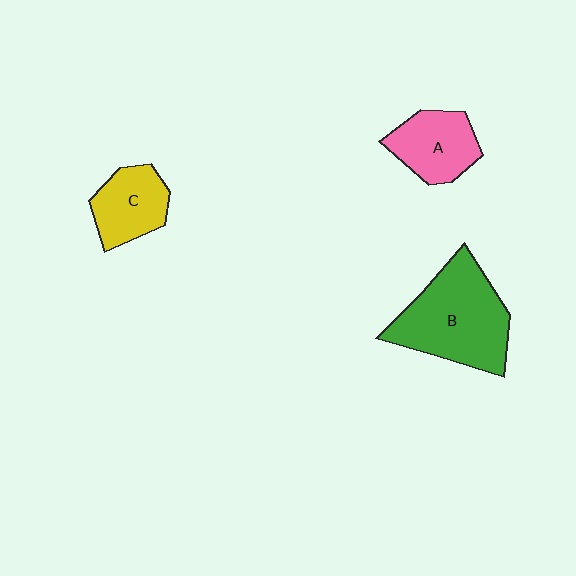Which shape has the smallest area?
Shape C (yellow).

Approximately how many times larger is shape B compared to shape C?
Approximately 1.9 times.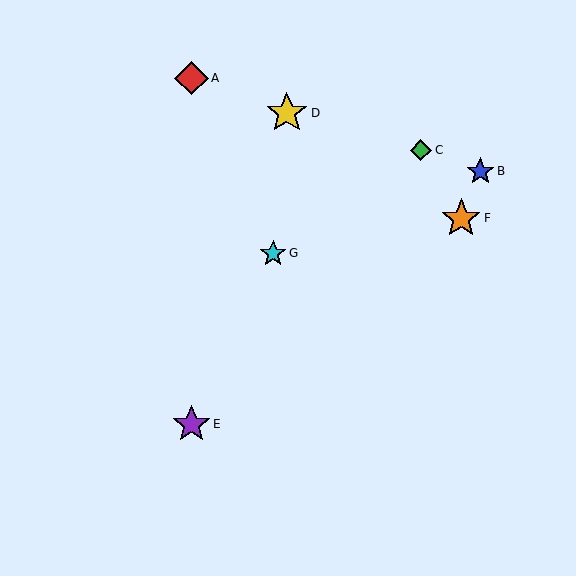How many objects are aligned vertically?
2 objects (A, E) are aligned vertically.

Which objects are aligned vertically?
Objects A, E are aligned vertically.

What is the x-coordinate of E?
Object E is at x≈192.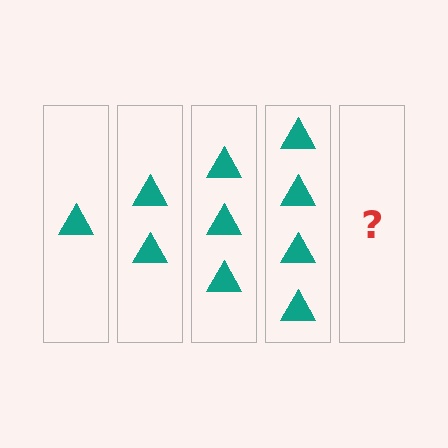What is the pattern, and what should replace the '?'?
The pattern is that each step adds one more triangle. The '?' should be 5 triangles.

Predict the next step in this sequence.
The next step is 5 triangles.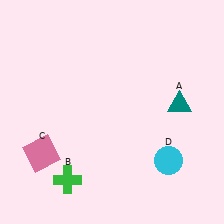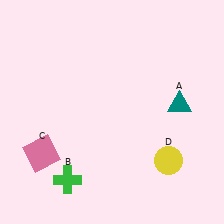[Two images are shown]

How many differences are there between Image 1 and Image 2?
There is 1 difference between the two images.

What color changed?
The circle (D) changed from cyan in Image 1 to yellow in Image 2.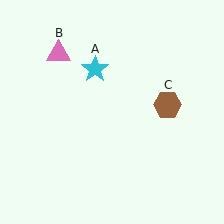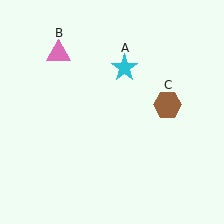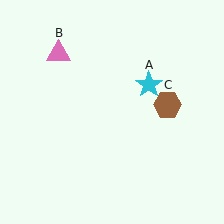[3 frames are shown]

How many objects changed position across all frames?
1 object changed position: cyan star (object A).